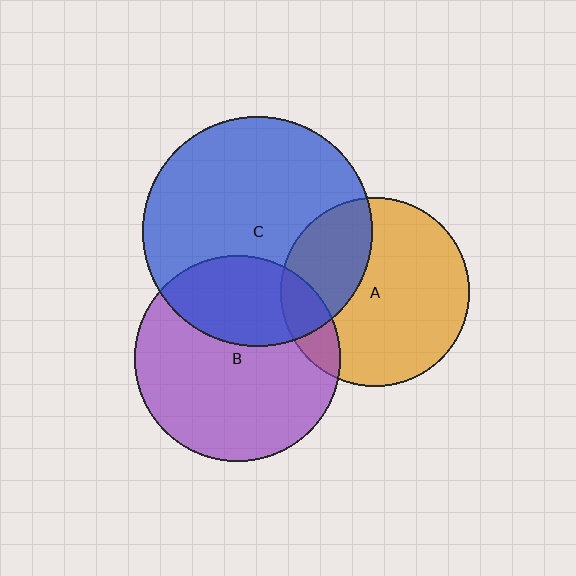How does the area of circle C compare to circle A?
Approximately 1.5 times.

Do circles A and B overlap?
Yes.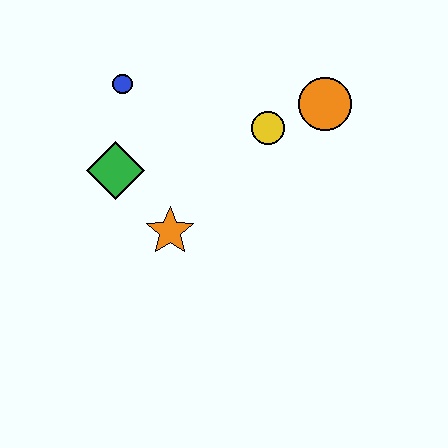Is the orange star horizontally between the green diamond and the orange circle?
Yes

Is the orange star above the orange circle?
No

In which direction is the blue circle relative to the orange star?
The blue circle is above the orange star.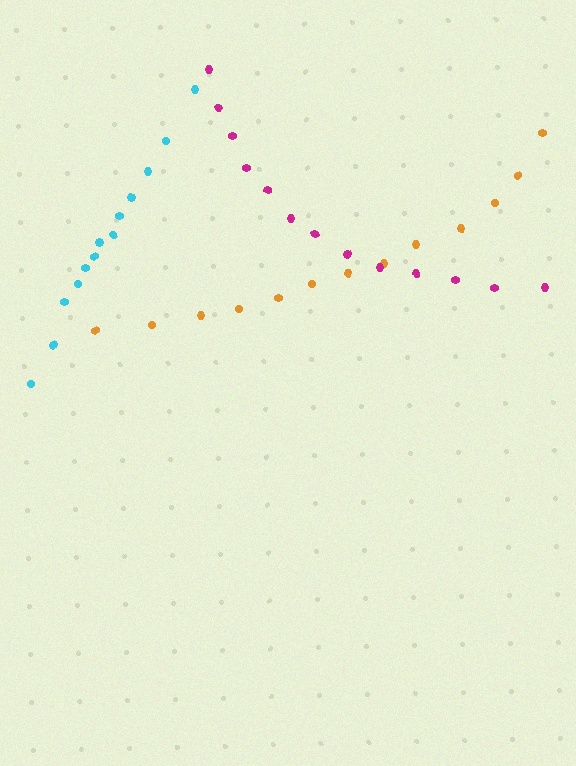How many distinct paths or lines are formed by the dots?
There are 3 distinct paths.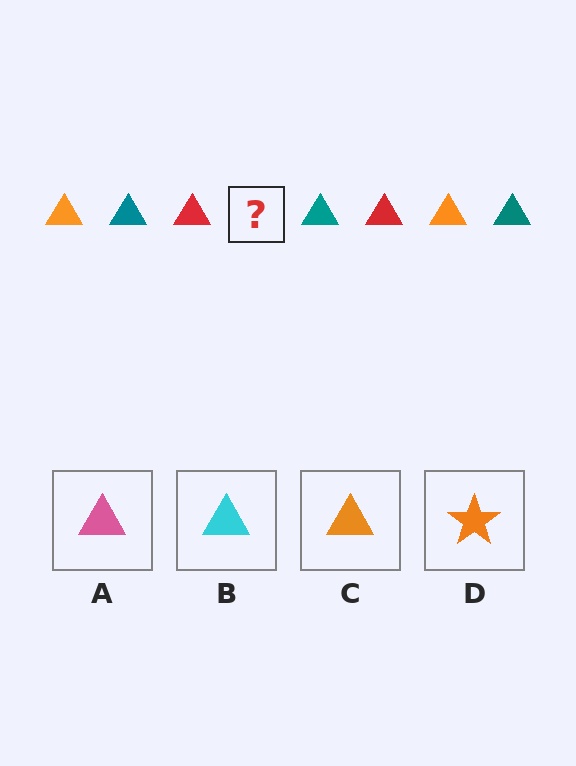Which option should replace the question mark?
Option C.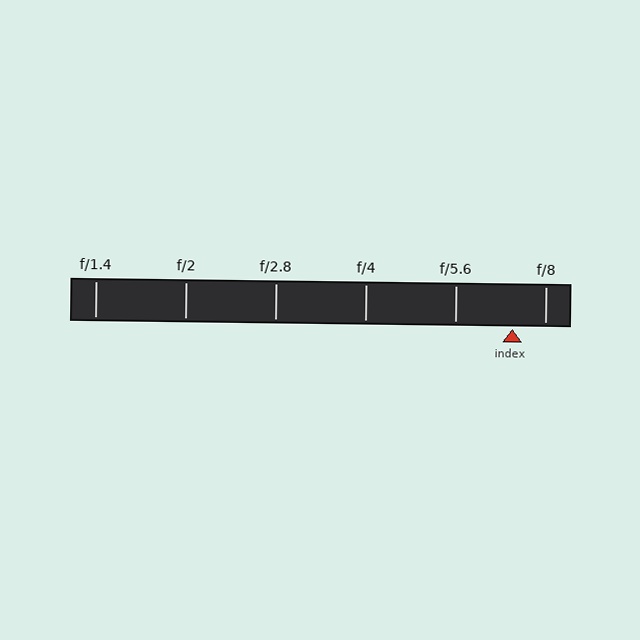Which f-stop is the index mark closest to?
The index mark is closest to f/8.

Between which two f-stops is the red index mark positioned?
The index mark is between f/5.6 and f/8.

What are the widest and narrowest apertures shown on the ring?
The widest aperture shown is f/1.4 and the narrowest is f/8.